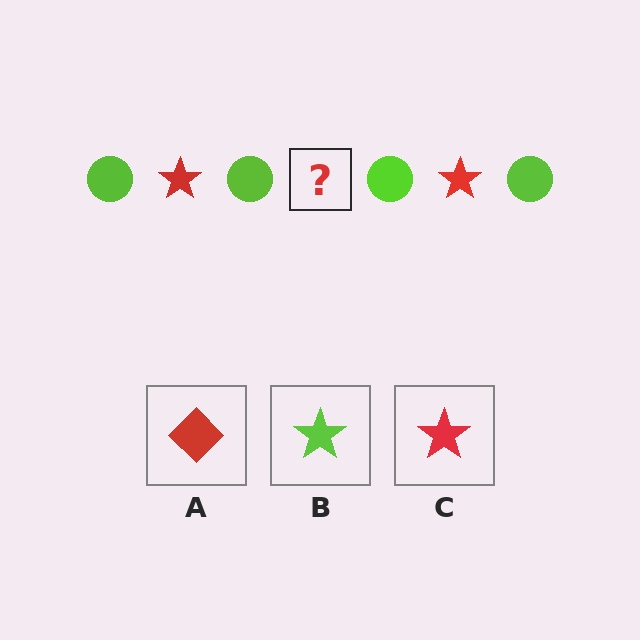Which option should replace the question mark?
Option C.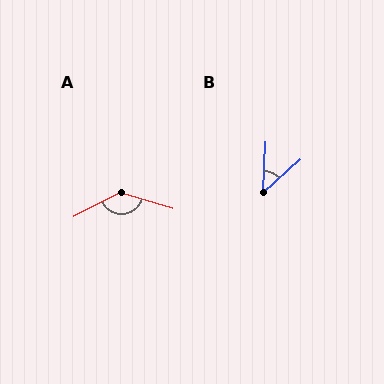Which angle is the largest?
A, at approximately 135 degrees.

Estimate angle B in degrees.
Approximately 46 degrees.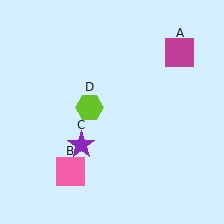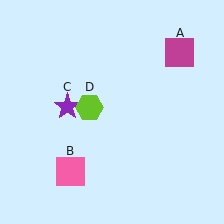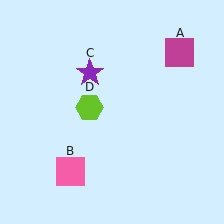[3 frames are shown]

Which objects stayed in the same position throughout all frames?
Magenta square (object A) and pink square (object B) and lime hexagon (object D) remained stationary.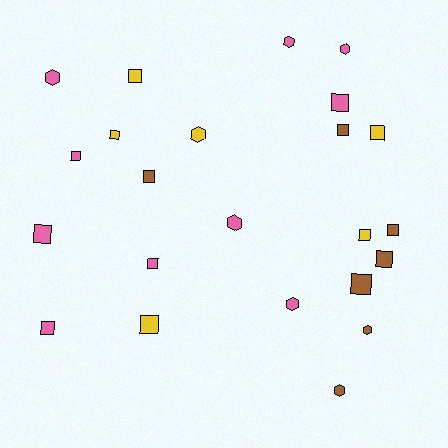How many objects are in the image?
There are 23 objects.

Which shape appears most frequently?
Square, with 15 objects.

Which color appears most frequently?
Pink, with 10 objects.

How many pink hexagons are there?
There are 5 pink hexagons.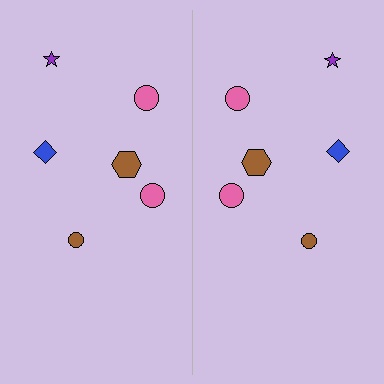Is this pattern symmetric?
Yes, this pattern has bilateral (reflection) symmetry.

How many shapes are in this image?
There are 12 shapes in this image.